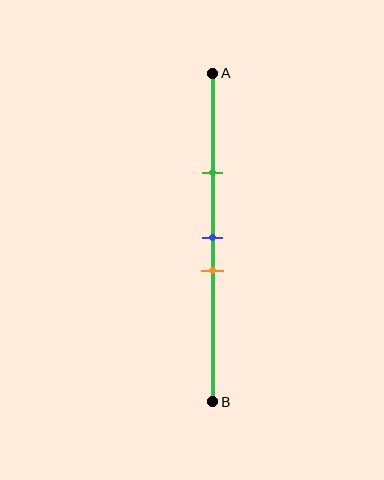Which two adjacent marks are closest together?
The blue and orange marks are the closest adjacent pair.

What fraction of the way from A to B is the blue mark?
The blue mark is approximately 50% (0.5) of the way from A to B.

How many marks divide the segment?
There are 3 marks dividing the segment.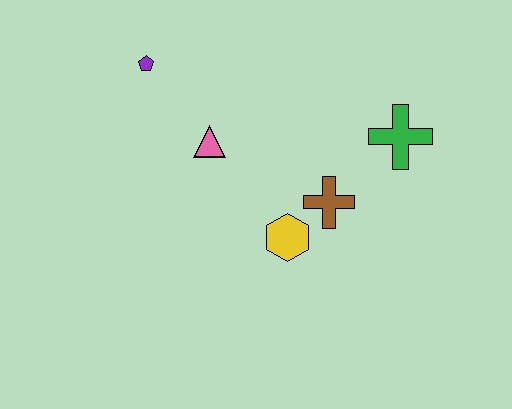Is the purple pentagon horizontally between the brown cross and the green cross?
No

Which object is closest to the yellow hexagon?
The brown cross is closest to the yellow hexagon.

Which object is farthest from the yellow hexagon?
The purple pentagon is farthest from the yellow hexagon.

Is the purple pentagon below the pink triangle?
No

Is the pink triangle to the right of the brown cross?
No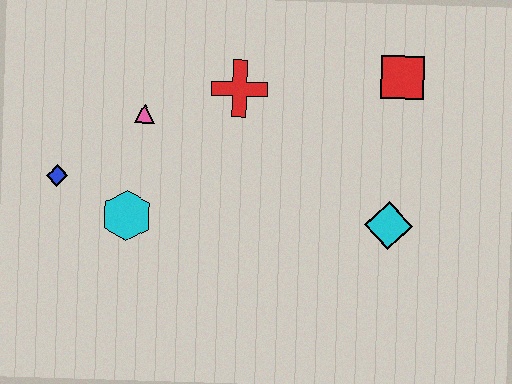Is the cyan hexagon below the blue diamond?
Yes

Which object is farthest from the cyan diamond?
The blue diamond is farthest from the cyan diamond.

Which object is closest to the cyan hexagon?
The blue diamond is closest to the cyan hexagon.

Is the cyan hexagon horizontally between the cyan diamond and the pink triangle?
No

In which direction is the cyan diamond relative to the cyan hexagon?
The cyan diamond is to the right of the cyan hexagon.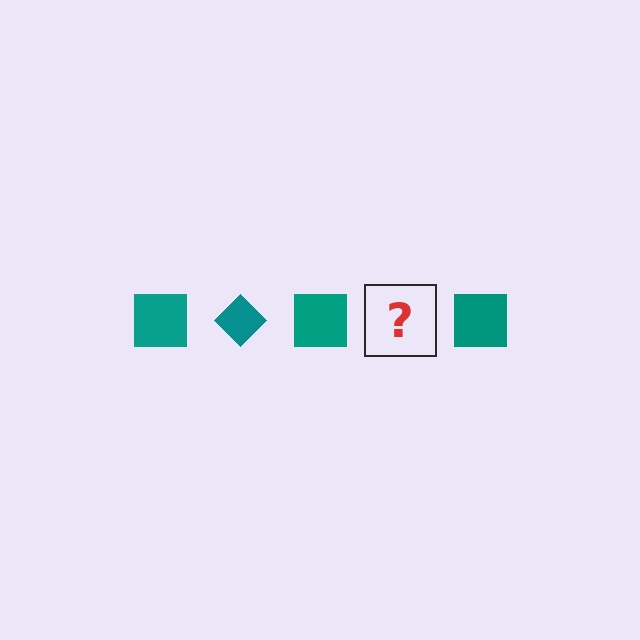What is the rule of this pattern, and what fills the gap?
The rule is that the pattern cycles through square, diamond shapes in teal. The gap should be filled with a teal diamond.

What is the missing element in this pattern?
The missing element is a teal diamond.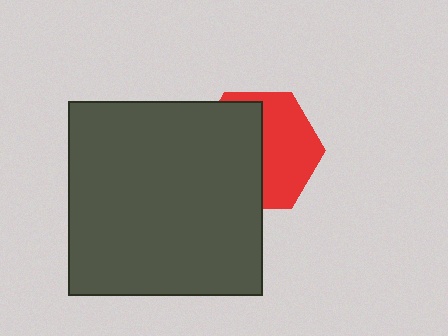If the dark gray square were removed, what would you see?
You would see the complete red hexagon.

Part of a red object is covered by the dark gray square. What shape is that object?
It is a hexagon.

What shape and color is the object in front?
The object in front is a dark gray square.